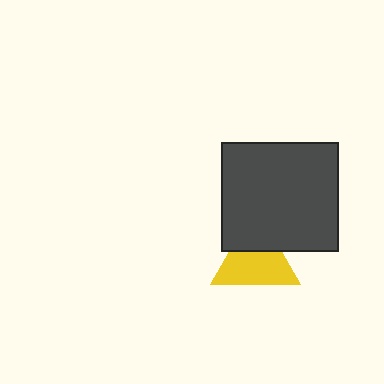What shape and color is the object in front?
The object in front is a dark gray rectangle.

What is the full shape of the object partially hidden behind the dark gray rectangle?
The partially hidden object is a yellow triangle.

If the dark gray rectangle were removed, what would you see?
You would see the complete yellow triangle.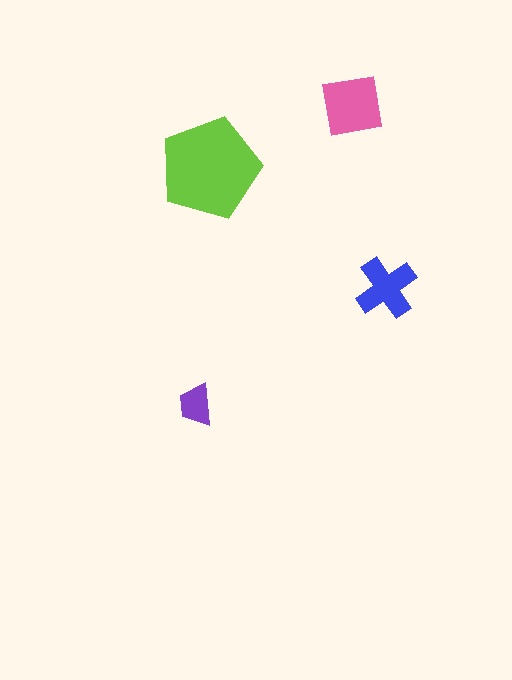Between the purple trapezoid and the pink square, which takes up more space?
The pink square.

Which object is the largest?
The lime pentagon.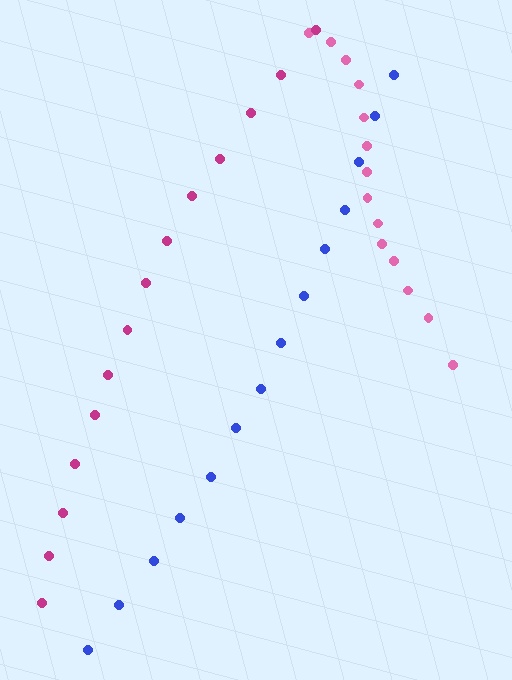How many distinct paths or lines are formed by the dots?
There are 3 distinct paths.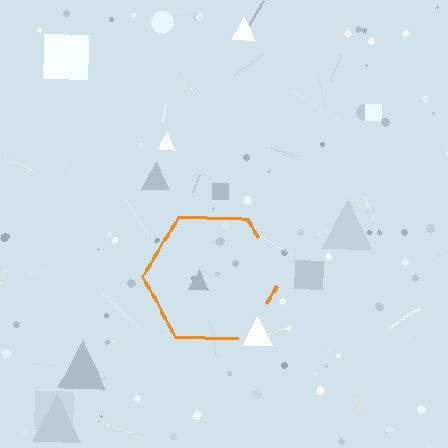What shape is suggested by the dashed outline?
The dashed outline suggests a hexagon.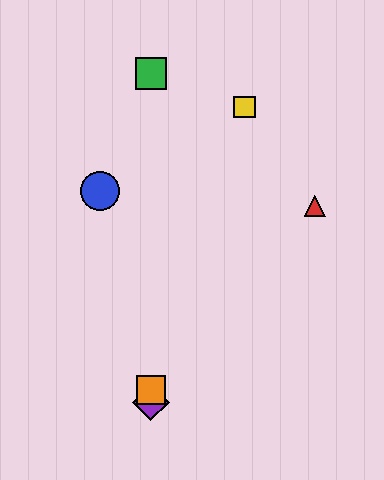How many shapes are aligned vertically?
3 shapes (the green square, the purple diamond, the orange square) are aligned vertically.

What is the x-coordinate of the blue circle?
The blue circle is at x≈100.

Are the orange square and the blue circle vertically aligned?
No, the orange square is at x≈151 and the blue circle is at x≈100.